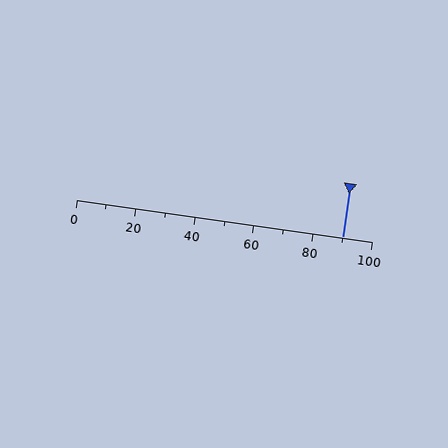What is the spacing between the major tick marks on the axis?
The major ticks are spaced 20 apart.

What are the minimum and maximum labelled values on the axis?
The axis runs from 0 to 100.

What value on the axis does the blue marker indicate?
The marker indicates approximately 90.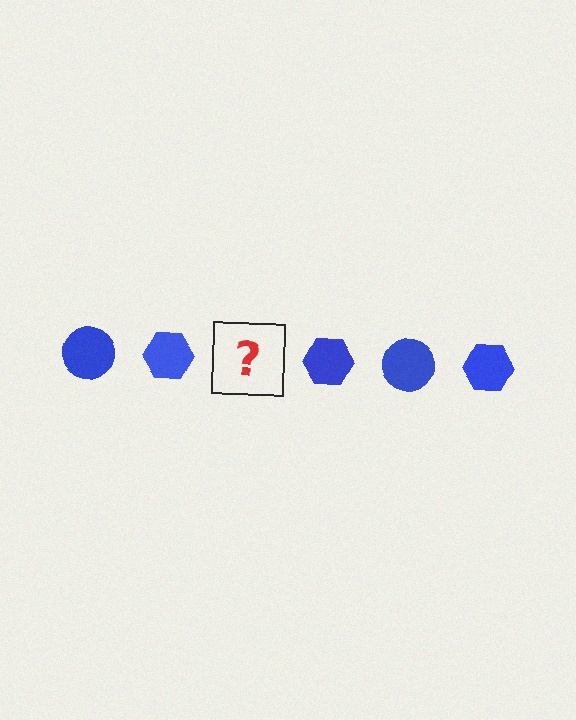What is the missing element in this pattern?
The missing element is a blue circle.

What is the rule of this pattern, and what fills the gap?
The rule is that the pattern cycles through circle, hexagon shapes in blue. The gap should be filled with a blue circle.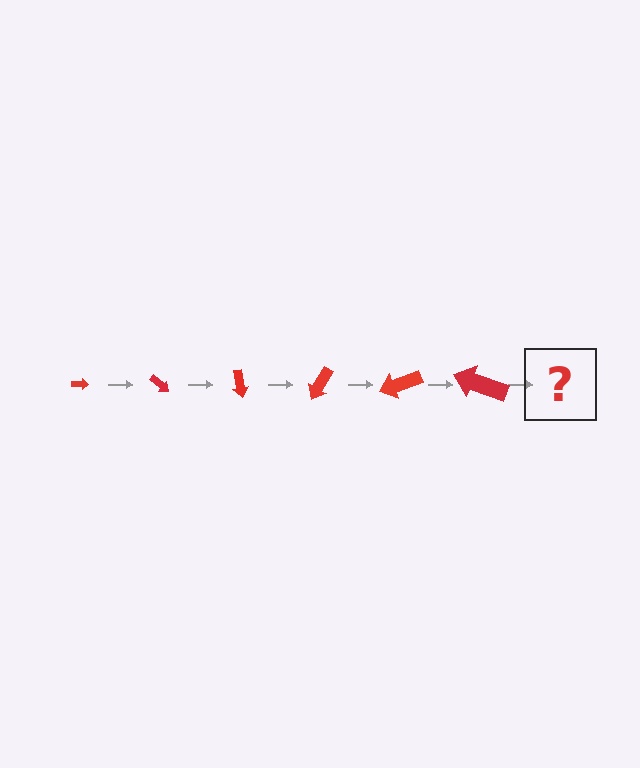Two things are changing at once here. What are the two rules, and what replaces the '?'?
The two rules are that the arrow grows larger each step and it rotates 40 degrees each step. The '?' should be an arrow, larger than the previous one and rotated 240 degrees from the start.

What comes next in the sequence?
The next element should be an arrow, larger than the previous one and rotated 240 degrees from the start.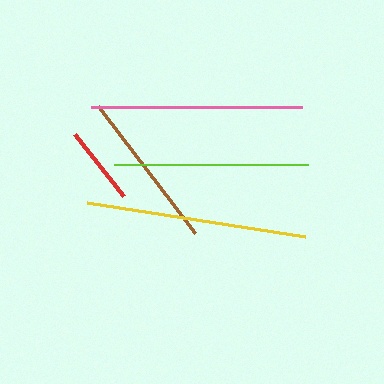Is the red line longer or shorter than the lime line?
The lime line is longer than the red line.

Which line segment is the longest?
The yellow line is the longest at approximately 220 pixels.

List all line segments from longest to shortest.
From longest to shortest: yellow, pink, lime, brown, red.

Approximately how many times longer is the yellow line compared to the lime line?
The yellow line is approximately 1.1 times the length of the lime line.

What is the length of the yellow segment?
The yellow segment is approximately 220 pixels long.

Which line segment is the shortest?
The red line is the shortest at approximately 79 pixels.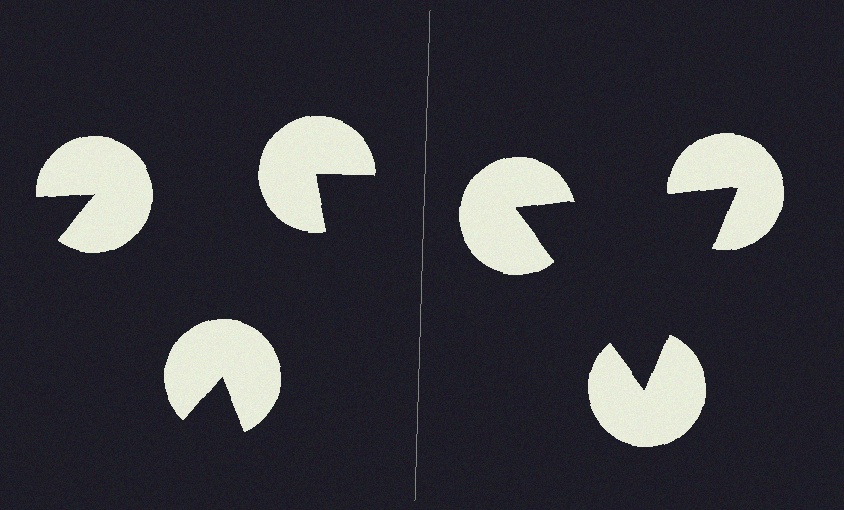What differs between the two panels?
The pac-man discs are positioned identically on both sides; only the wedge orientations differ. On the right they align to a triangle; on the left they are misaligned.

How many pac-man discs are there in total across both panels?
6 — 3 on each side.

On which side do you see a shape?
An illusory triangle appears on the right side. On the left side the wedge cuts are rotated, so no coherent shape forms.